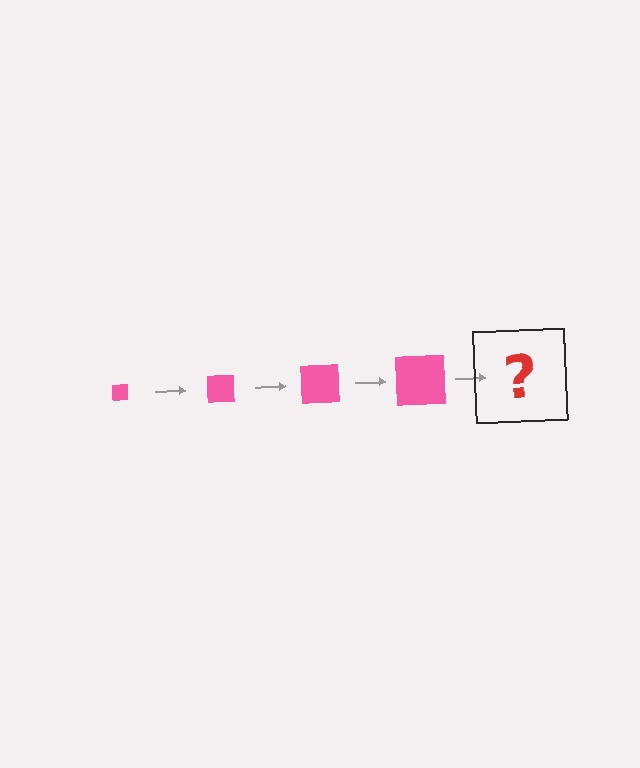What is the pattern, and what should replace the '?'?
The pattern is that the square gets progressively larger each step. The '?' should be a pink square, larger than the previous one.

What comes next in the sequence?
The next element should be a pink square, larger than the previous one.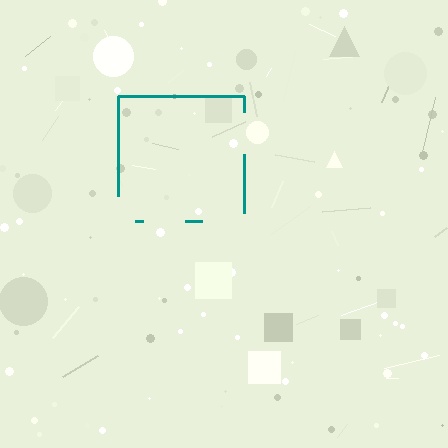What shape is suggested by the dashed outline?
The dashed outline suggests a square.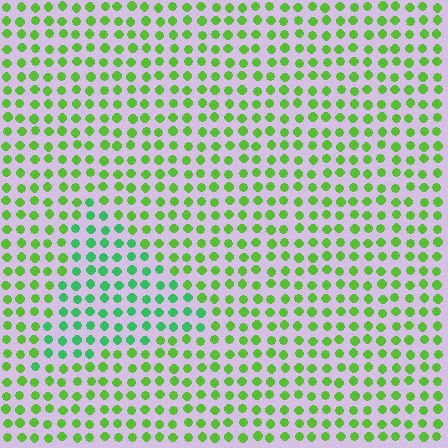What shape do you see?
I see a triangle.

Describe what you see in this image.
The image is filled with small lime elements in a uniform arrangement. A triangle-shaped region is visible where the elements are tinted to a slightly different hue, forming a subtle color boundary.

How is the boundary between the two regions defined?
The boundary is defined purely by a slight shift in hue (about 36 degrees). Spacing, size, and orientation are identical on both sides.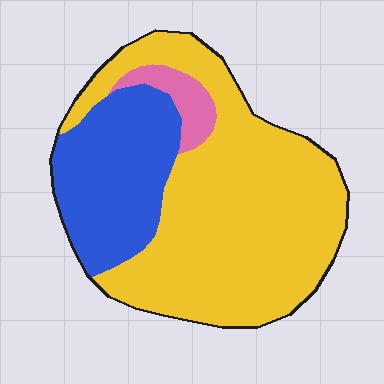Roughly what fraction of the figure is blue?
Blue covers about 30% of the figure.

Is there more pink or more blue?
Blue.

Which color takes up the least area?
Pink, at roughly 5%.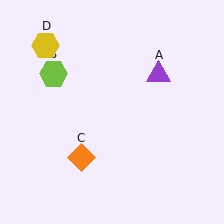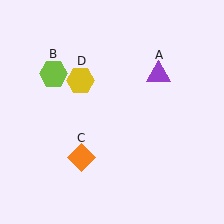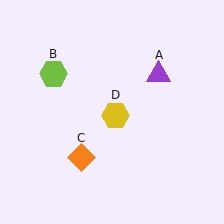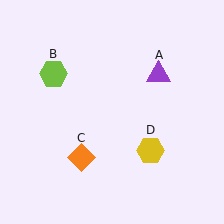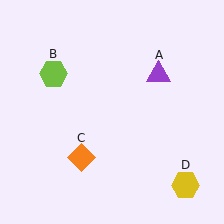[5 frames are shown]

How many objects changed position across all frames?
1 object changed position: yellow hexagon (object D).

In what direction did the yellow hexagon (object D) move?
The yellow hexagon (object D) moved down and to the right.